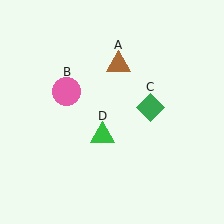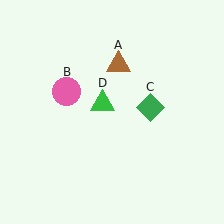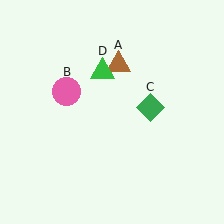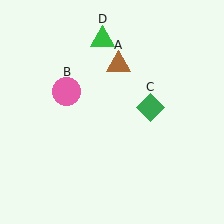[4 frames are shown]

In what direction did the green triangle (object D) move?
The green triangle (object D) moved up.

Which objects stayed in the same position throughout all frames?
Brown triangle (object A) and pink circle (object B) and green diamond (object C) remained stationary.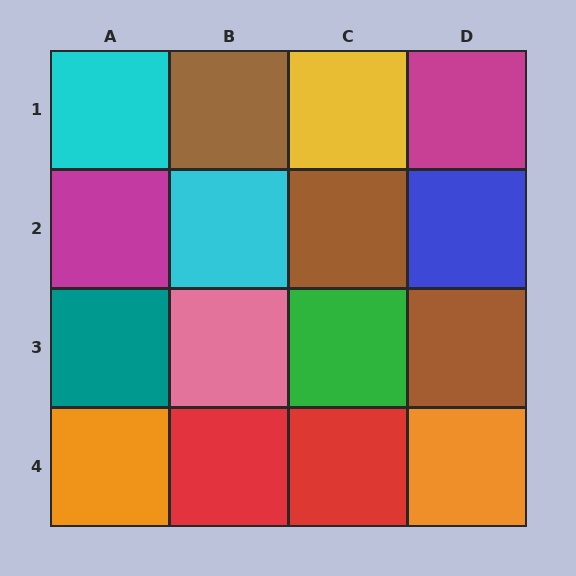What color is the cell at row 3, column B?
Pink.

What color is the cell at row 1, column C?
Yellow.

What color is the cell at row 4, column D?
Orange.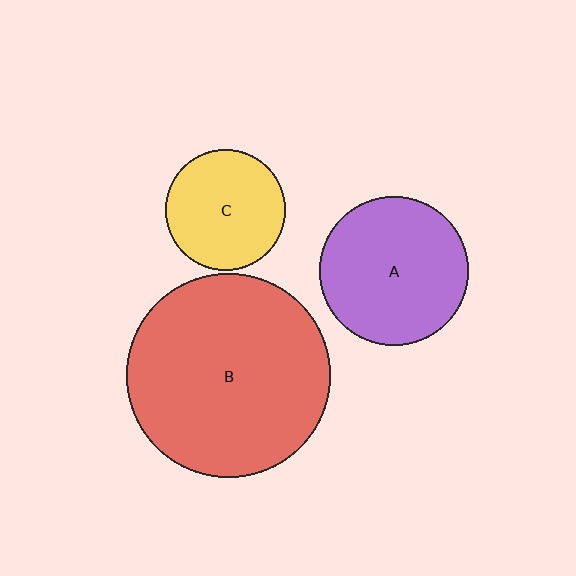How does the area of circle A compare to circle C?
Approximately 1.5 times.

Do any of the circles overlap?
No, none of the circles overlap.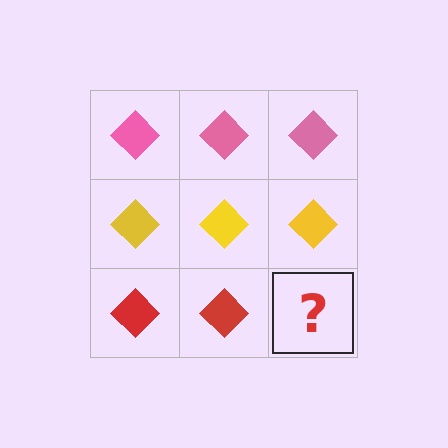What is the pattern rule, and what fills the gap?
The rule is that each row has a consistent color. The gap should be filled with a red diamond.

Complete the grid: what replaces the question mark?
The question mark should be replaced with a red diamond.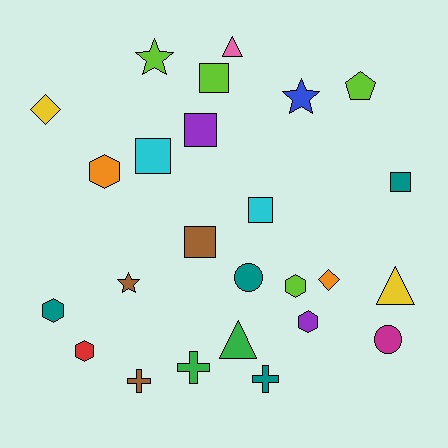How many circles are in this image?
There are 2 circles.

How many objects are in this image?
There are 25 objects.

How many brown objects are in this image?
There are 3 brown objects.